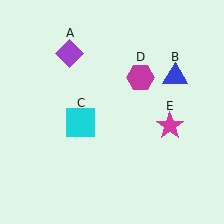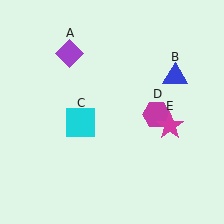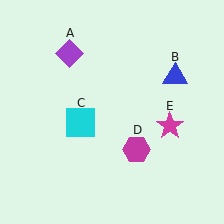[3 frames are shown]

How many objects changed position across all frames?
1 object changed position: magenta hexagon (object D).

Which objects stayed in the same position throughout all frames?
Purple diamond (object A) and blue triangle (object B) and cyan square (object C) and magenta star (object E) remained stationary.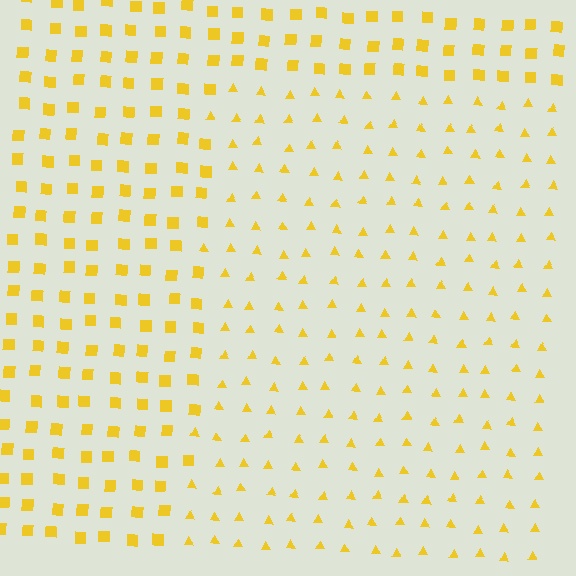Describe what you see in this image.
The image is filled with small yellow elements arranged in a uniform grid. A rectangle-shaped region contains triangles, while the surrounding area contains squares. The boundary is defined purely by the change in element shape.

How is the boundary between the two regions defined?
The boundary is defined by a change in element shape: triangles inside vs. squares outside. All elements share the same color and spacing.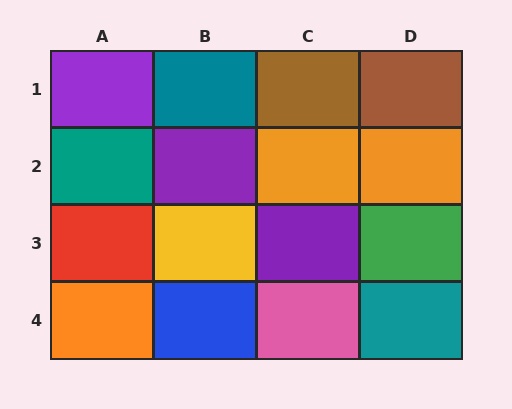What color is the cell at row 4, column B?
Blue.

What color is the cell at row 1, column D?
Brown.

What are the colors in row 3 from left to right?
Red, yellow, purple, green.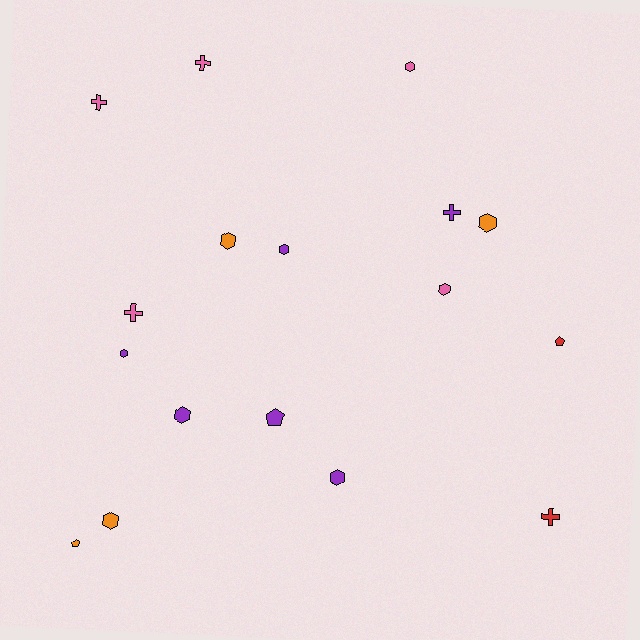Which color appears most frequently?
Purple, with 6 objects.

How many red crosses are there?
There is 1 red cross.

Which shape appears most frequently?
Hexagon, with 9 objects.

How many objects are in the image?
There are 17 objects.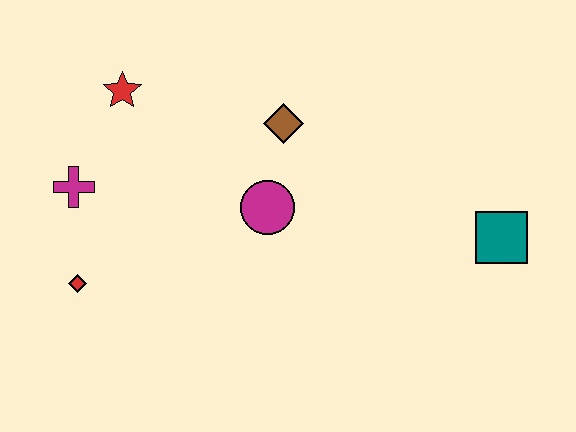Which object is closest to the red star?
The magenta cross is closest to the red star.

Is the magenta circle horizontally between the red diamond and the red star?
No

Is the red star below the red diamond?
No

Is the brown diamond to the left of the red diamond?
No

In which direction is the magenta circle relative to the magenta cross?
The magenta circle is to the right of the magenta cross.